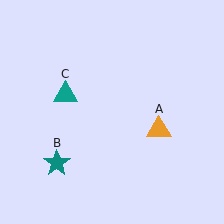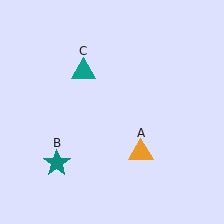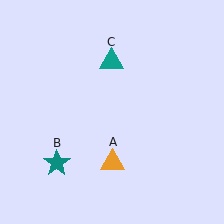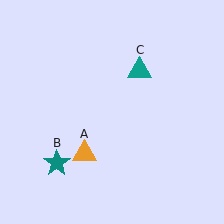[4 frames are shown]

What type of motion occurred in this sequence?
The orange triangle (object A), teal triangle (object C) rotated clockwise around the center of the scene.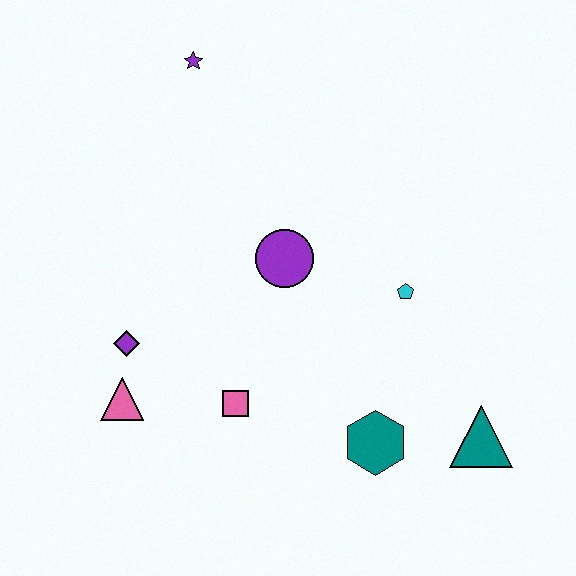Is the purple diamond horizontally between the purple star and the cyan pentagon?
No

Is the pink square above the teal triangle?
Yes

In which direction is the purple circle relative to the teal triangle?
The purple circle is to the left of the teal triangle.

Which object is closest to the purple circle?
The cyan pentagon is closest to the purple circle.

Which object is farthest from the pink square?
The purple star is farthest from the pink square.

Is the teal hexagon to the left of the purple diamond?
No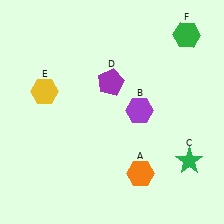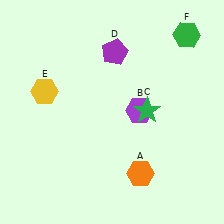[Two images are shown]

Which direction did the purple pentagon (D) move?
The purple pentagon (D) moved up.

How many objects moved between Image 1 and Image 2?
2 objects moved between the two images.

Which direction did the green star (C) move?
The green star (C) moved up.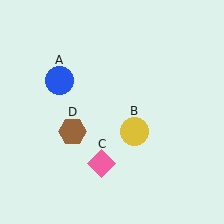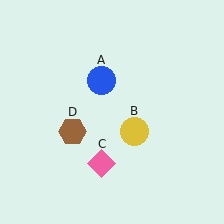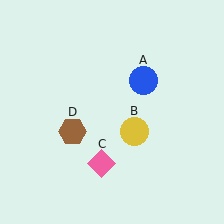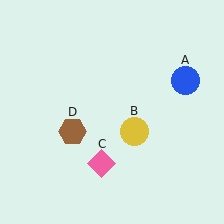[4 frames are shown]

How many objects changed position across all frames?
1 object changed position: blue circle (object A).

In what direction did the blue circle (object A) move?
The blue circle (object A) moved right.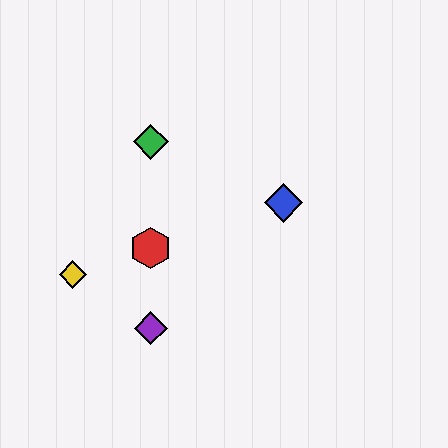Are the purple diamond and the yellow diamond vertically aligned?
No, the purple diamond is at x≈151 and the yellow diamond is at x≈73.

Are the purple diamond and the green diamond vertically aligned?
Yes, both are at x≈151.